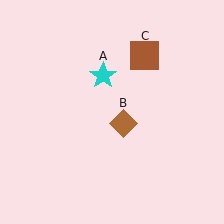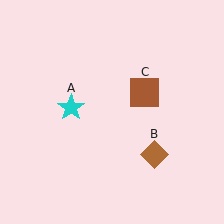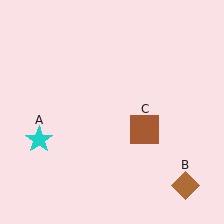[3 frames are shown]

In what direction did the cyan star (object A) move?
The cyan star (object A) moved down and to the left.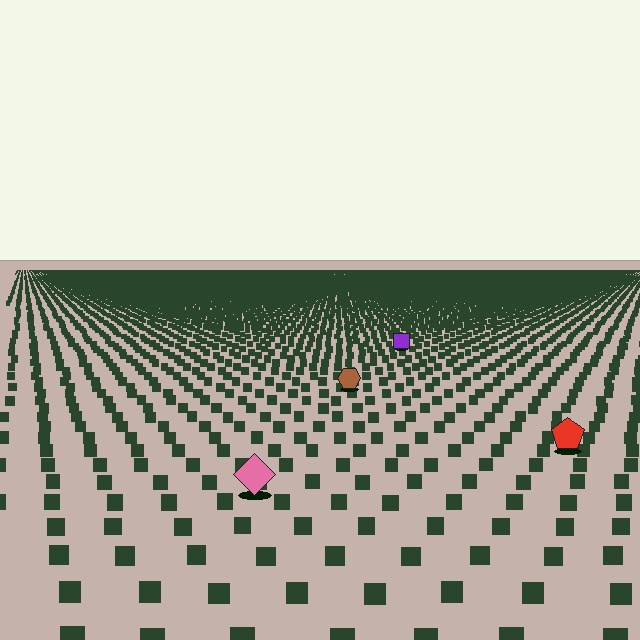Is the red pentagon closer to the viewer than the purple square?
Yes. The red pentagon is closer — you can tell from the texture gradient: the ground texture is coarser near it.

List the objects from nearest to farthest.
From nearest to farthest: the pink diamond, the red pentagon, the brown hexagon, the purple square.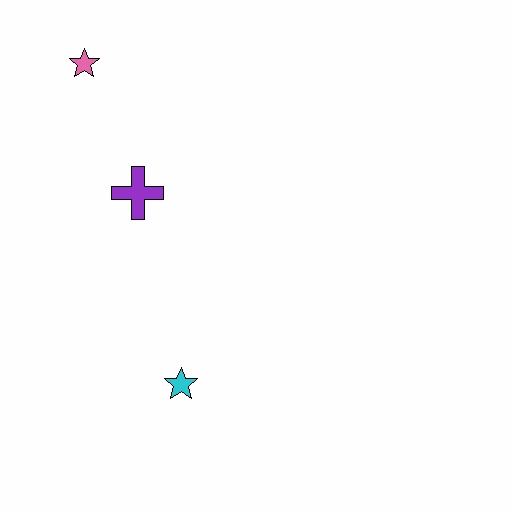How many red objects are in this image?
There are no red objects.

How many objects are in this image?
There are 3 objects.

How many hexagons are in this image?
There are no hexagons.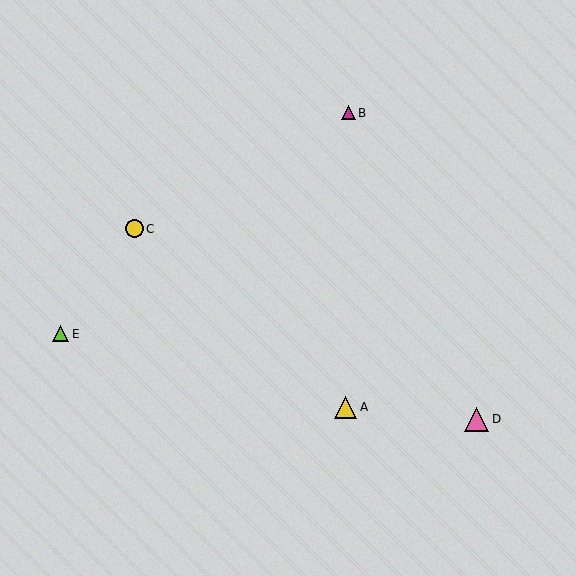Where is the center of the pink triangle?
The center of the pink triangle is at (477, 419).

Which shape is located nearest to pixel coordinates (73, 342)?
The lime triangle (labeled E) at (61, 334) is nearest to that location.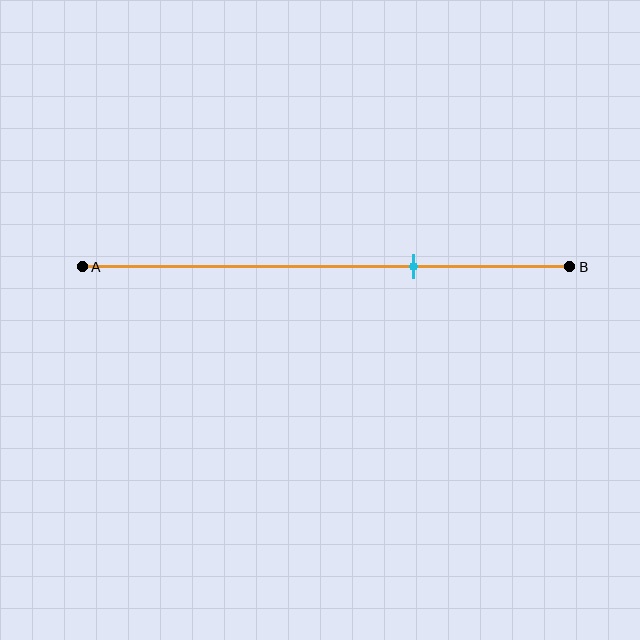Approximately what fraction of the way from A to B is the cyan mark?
The cyan mark is approximately 70% of the way from A to B.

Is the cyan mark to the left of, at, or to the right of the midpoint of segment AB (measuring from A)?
The cyan mark is to the right of the midpoint of segment AB.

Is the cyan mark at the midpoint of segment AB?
No, the mark is at about 70% from A, not at the 50% midpoint.